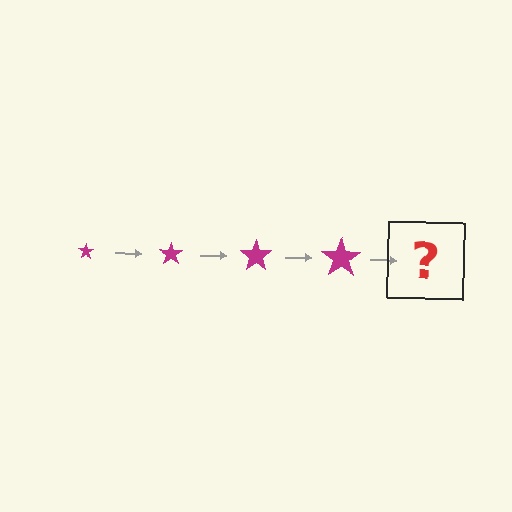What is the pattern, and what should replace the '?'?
The pattern is that the star gets progressively larger each step. The '?' should be a magenta star, larger than the previous one.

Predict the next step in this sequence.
The next step is a magenta star, larger than the previous one.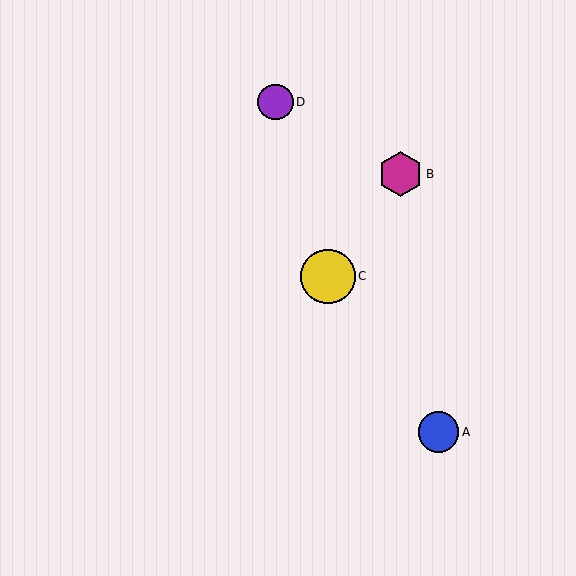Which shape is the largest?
The yellow circle (labeled C) is the largest.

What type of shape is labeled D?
Shape D is a purple circle.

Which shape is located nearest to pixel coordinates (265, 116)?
The purple circle (labeled D) at (275, 102) is nearest to that location.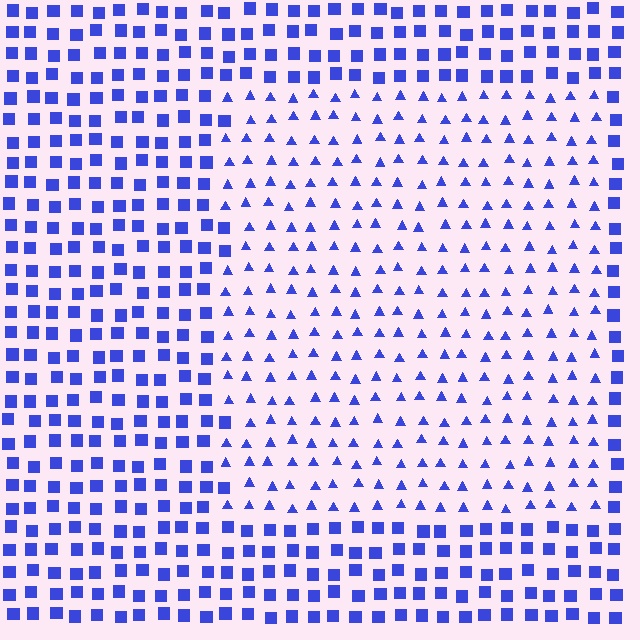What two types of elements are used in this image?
The image uses triangles inside the rectangle region and squares outside it.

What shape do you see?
I see a rectangle.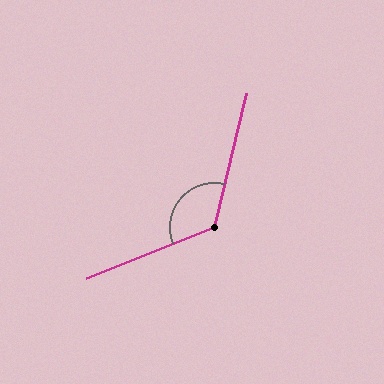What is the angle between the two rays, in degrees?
Approximately 125 degrees.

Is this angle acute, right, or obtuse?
It is obtuse.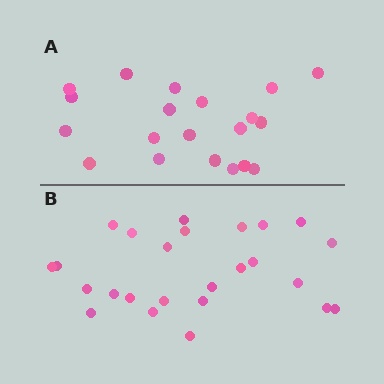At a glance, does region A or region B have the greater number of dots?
Region B (the bottom region) has more dots.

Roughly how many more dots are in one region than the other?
Region B has about 5 more dots than region A.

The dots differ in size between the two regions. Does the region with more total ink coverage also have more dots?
No. Region A has more total ink coverage because its dots are larger, but region B actually contains more individual dots. Total area can be misleading — the number of items is what matters here.